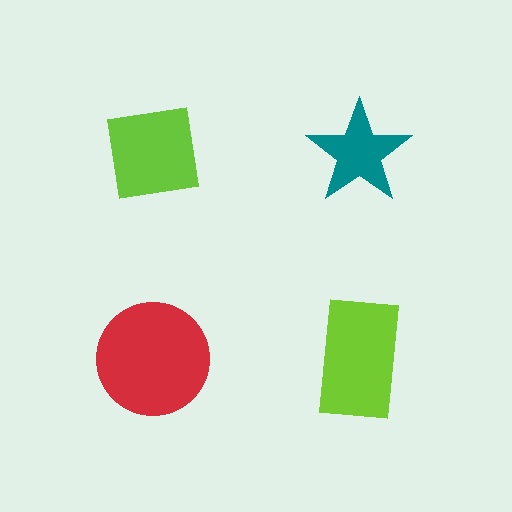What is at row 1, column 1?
A lime square.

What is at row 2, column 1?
A red circle.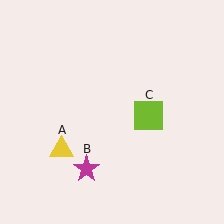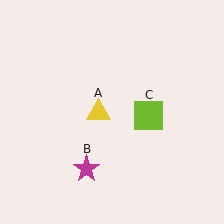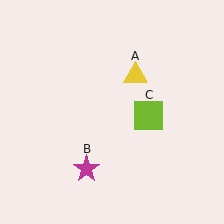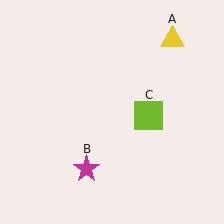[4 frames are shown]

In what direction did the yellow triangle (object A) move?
The yellow triangle (object A) moved up and to the right.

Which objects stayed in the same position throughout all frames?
Magenta star (object B) and lime square (object C) remained stationary.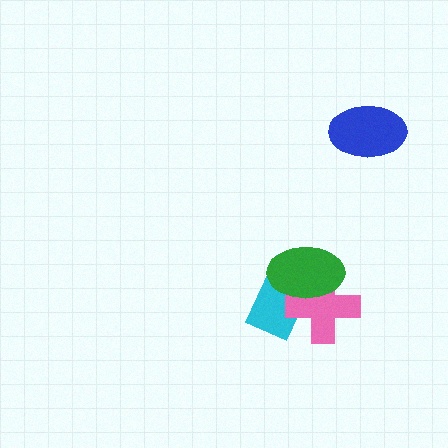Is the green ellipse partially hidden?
No, no other shape covers it.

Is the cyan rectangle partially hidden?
Yes, it is partially covered by another shape.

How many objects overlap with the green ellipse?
2 objects overlap with the green ellipse.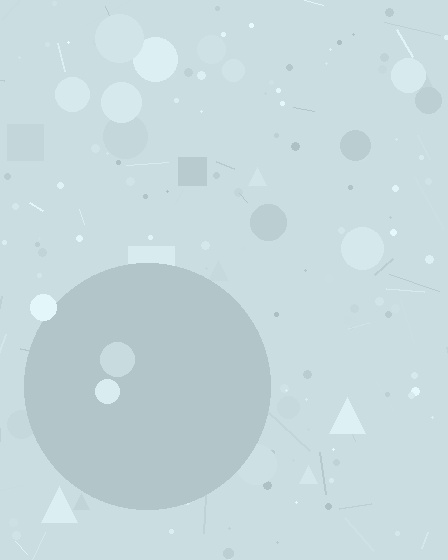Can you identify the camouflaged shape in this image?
The camouflaged shape is a circle.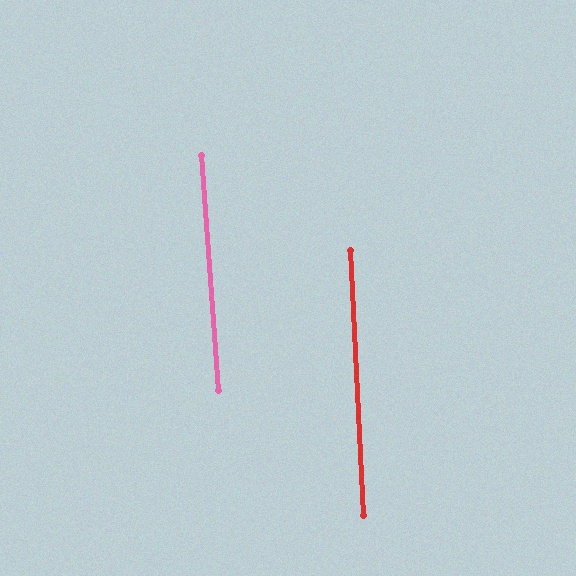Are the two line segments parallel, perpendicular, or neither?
Parallel — their directions differ by only 1.1°.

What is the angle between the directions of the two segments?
Approximately 1 degree.